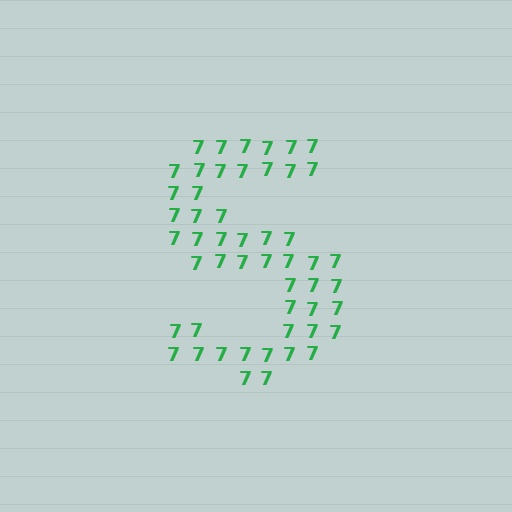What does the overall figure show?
The overall figure shows the letter S.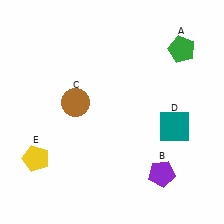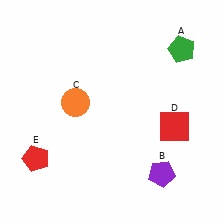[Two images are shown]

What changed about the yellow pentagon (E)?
In Image 1, E is yellow. In Image 2, it changed to red.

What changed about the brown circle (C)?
In Image 1, C is brown. In Image 2, it changed to orange.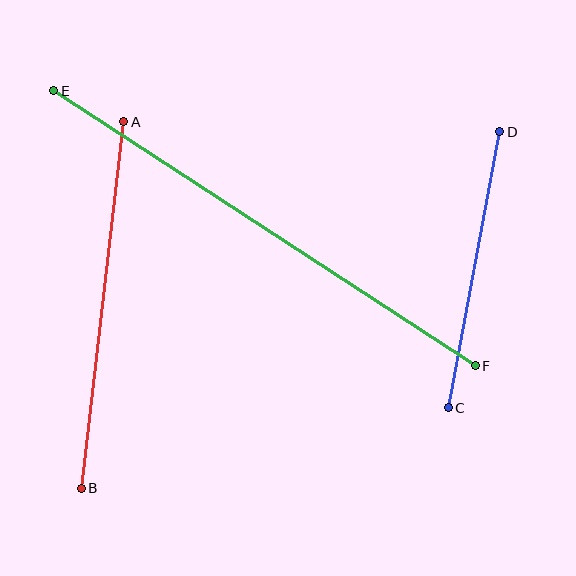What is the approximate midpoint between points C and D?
The midpoint is at approximately (474, 270) pixels.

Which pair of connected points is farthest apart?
Points E and F are farthest apart.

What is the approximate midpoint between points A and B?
The midpoint is at approximately (103, 305) pixels.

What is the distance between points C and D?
The distance is approximately 281 pixels.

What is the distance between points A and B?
The distance is approximately 369 pixels.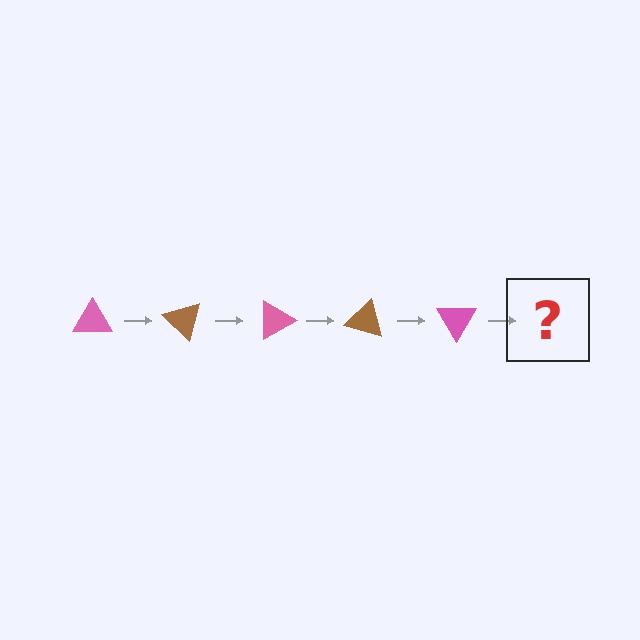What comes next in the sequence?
The next element should be a brown triangle, rotated 225 degrees from the start.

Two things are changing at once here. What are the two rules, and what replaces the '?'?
The two rules are that it rotates 45 degrees each step and the color cycles through pink and brown. The '?' should be a brown triangle, rotated 225 degrees from the start.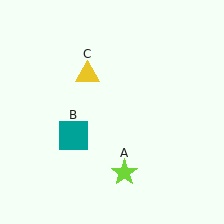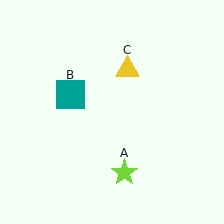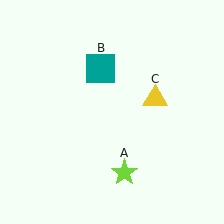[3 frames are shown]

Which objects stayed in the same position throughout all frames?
Lime star (object A) remained stationary.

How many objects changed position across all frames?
2 objects changed position: teal square (object B), yellow triangle (object C).